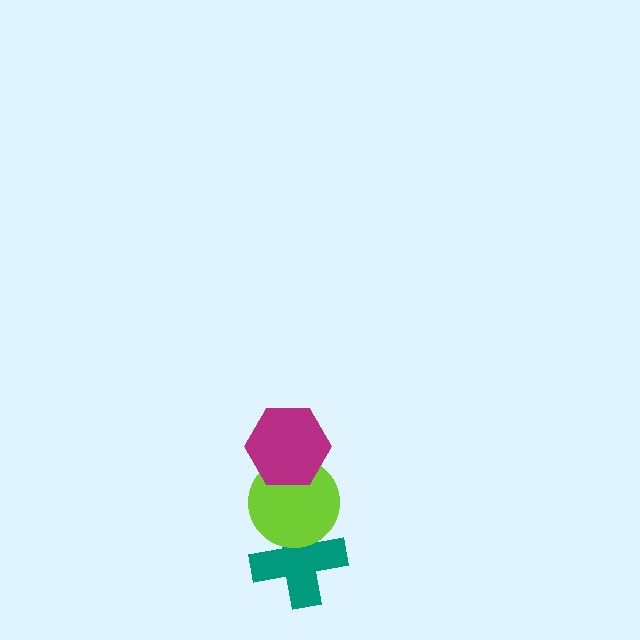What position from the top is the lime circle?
The lime circle is 2nd from the top.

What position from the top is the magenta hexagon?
The magenta hexagon is 1st from the top.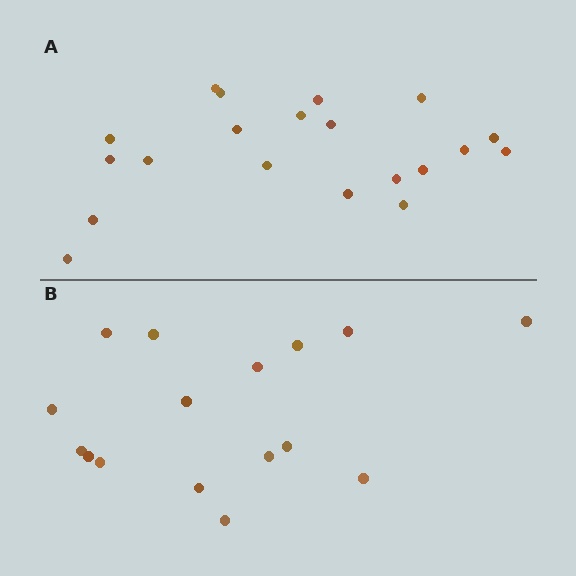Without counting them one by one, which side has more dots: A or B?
Region A (the top region) has more dots.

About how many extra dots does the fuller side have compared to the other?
Region A has about 4 more dots than region B.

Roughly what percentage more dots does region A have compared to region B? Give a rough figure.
About 25% more.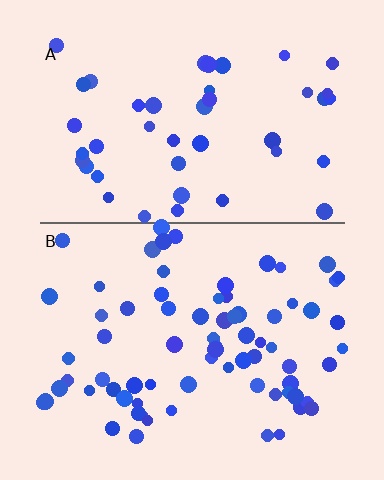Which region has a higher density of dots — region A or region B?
B (the bottom).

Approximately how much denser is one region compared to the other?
Approximately 1.7× — region B over region A.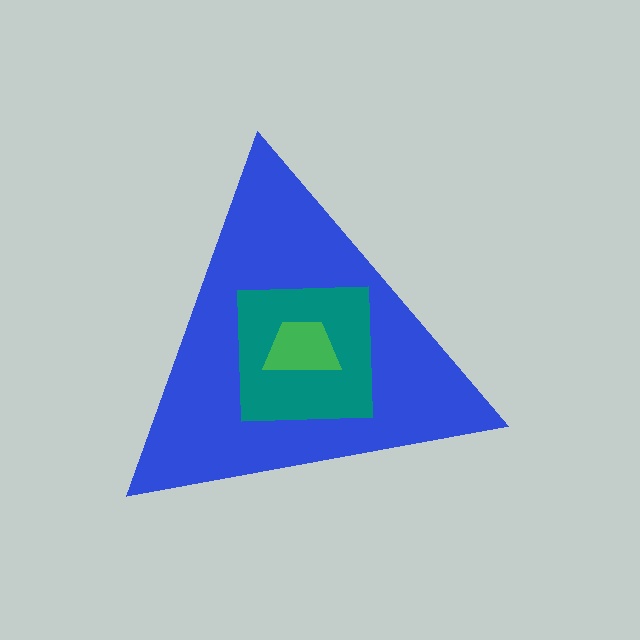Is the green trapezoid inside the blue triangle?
Yes.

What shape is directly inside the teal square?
The green trapezoid.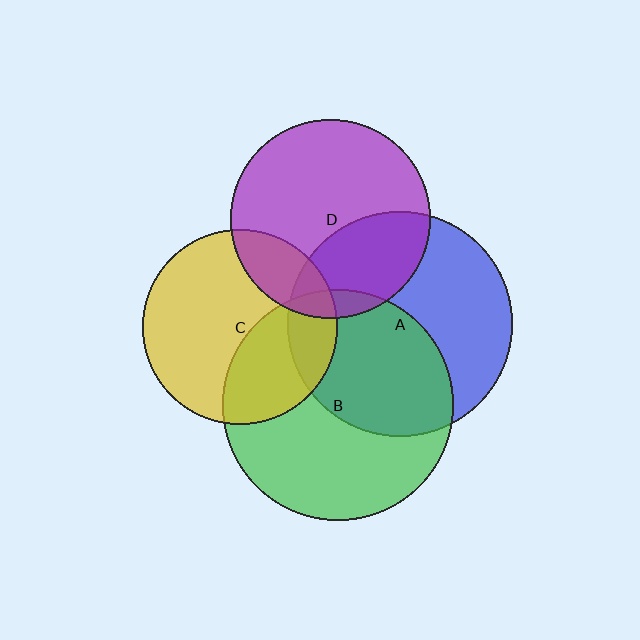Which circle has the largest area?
Circle B (green).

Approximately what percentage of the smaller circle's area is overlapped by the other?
Approximately 35%.